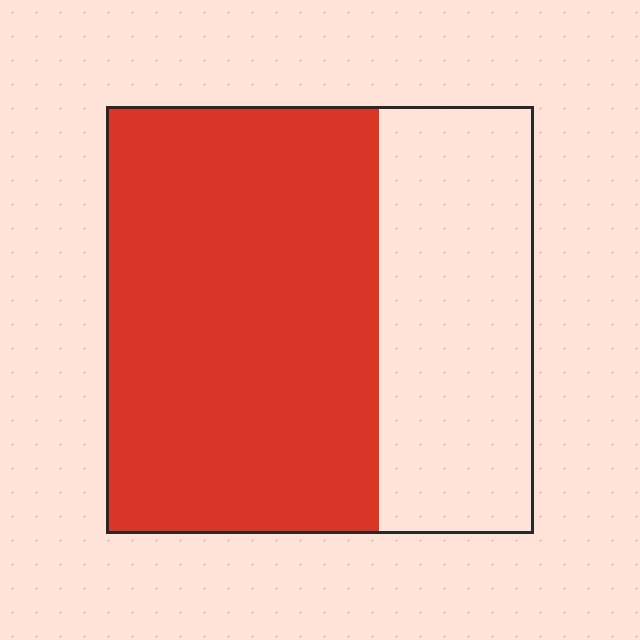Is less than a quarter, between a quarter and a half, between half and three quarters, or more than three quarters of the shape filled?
Between half and three quarters.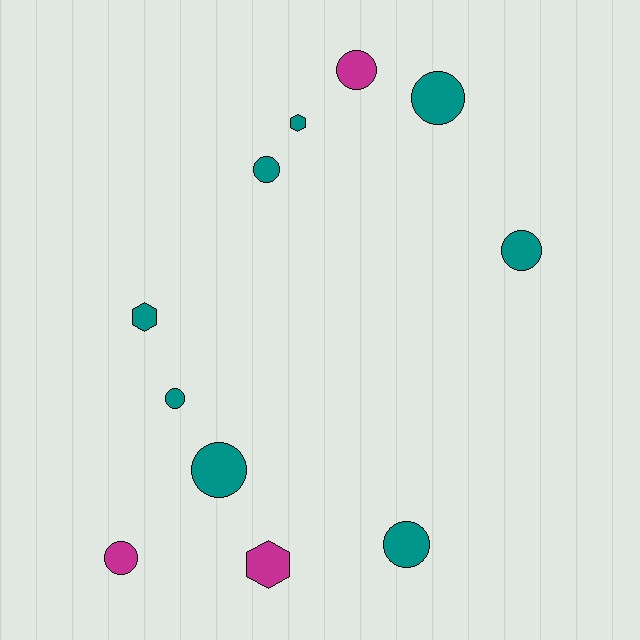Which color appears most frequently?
Teal, with 8 objects.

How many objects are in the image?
There are 11 objects.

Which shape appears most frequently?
Circle, with 8 objects.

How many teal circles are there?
There are 6 teal circles.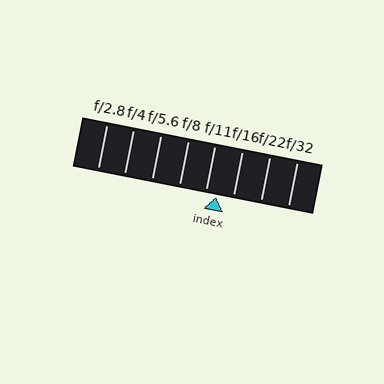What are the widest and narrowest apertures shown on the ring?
The widest aperture shown is f/2.8 and the narrowest is f/32.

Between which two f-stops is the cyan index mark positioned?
The index mark is between f/11 and f/16.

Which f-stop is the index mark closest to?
The index mark is closest to f/11.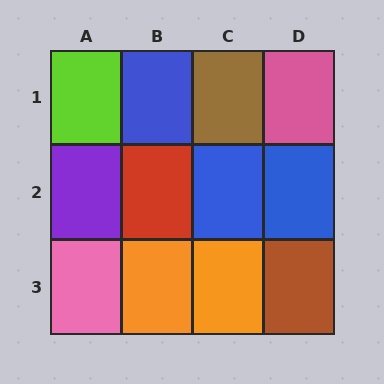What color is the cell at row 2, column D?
Blue.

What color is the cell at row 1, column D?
Pink.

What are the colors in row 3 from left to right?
Pink, orange, orange, brown.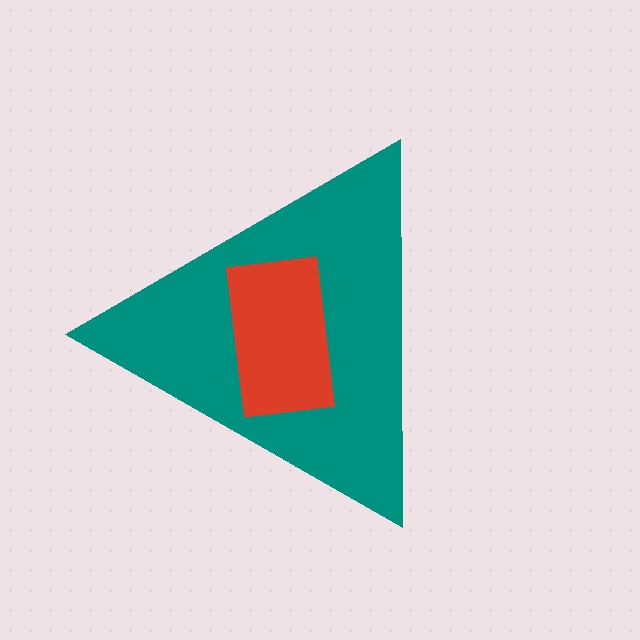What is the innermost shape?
The red rectangle.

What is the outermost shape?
The teal triangle.